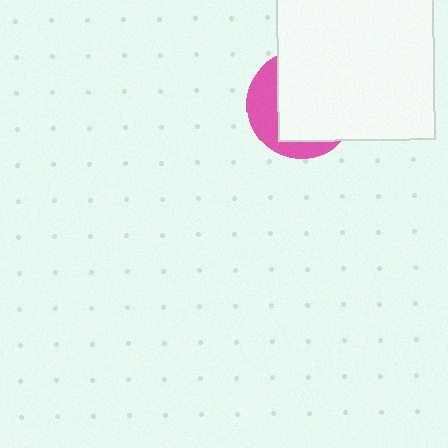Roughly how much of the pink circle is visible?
A small part of it is visible (roughly 32%).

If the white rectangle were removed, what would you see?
You would see the complete pink circle.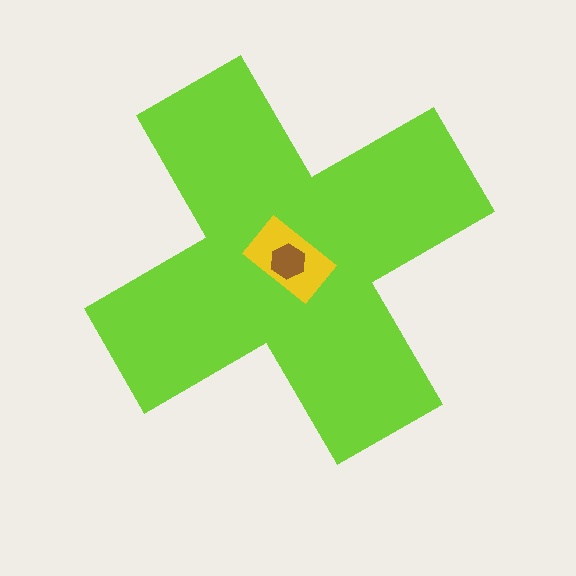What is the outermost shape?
The lime cross.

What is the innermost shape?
The brown hexagon.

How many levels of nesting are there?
3.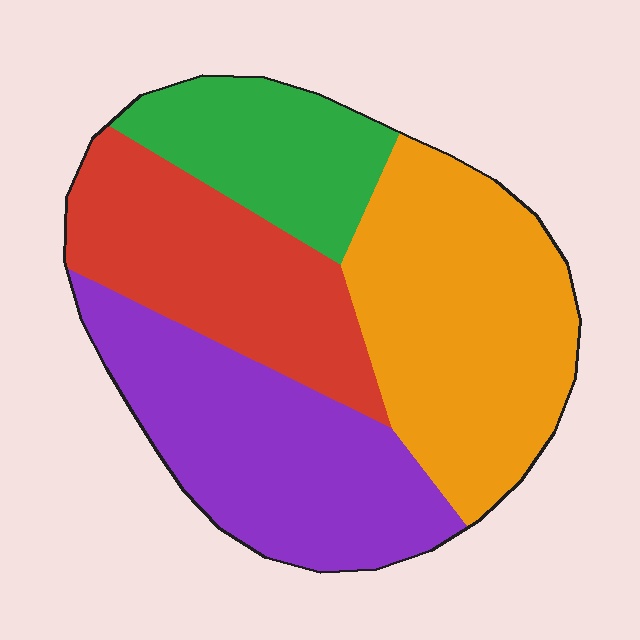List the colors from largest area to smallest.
From largest to smallest: orange, purple, red, green.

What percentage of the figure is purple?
Purple covers roughly 30% of the figure.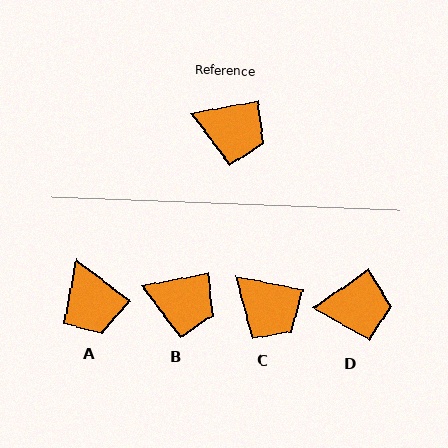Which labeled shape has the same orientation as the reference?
B.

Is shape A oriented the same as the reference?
No, it is off by about 48 degrees.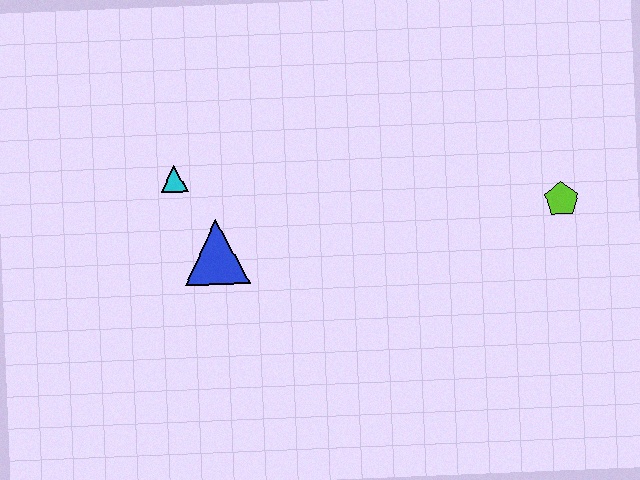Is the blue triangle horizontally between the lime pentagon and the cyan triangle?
Yes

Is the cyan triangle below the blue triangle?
No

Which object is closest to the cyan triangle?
The blue triangle is closest to the cyan triangle.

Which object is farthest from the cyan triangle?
The lime pentagon is farthest from the cyan triangle.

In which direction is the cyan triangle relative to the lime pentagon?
The cyan triangle is to the left of the lime pentagon.